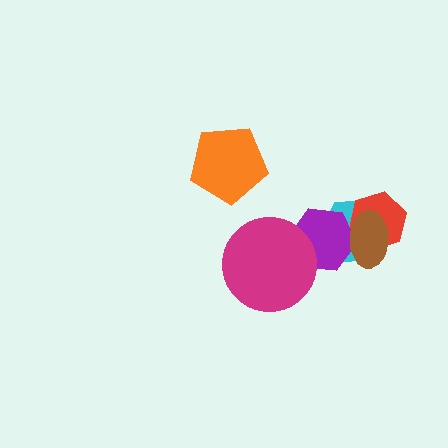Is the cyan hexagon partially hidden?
Yes, it is partially covered by another shape.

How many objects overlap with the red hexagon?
2 objects overlap with the red hexagon.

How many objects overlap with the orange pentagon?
0 objects overlap with the orange pentagon.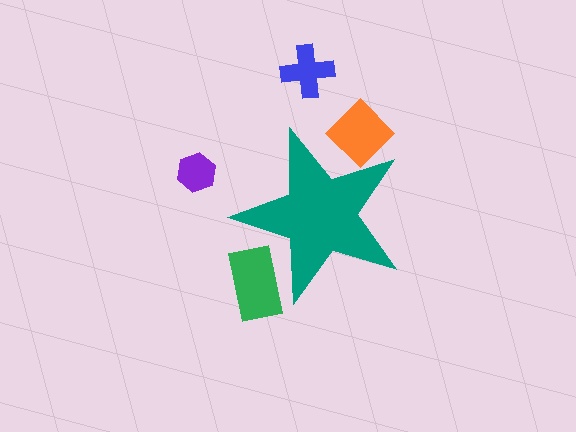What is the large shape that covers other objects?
A teal star.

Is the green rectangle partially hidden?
Yes, the green rectangle is partially hidden behind the teal star.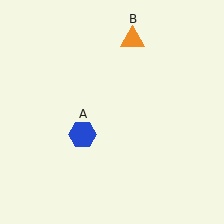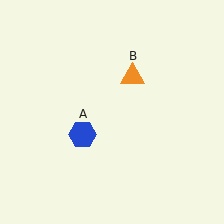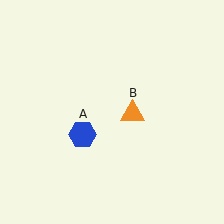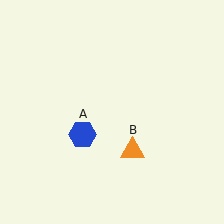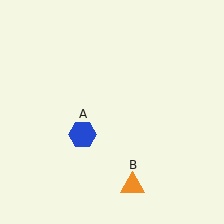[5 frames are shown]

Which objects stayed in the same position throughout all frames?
Blue hexagon (object A) remained stationary.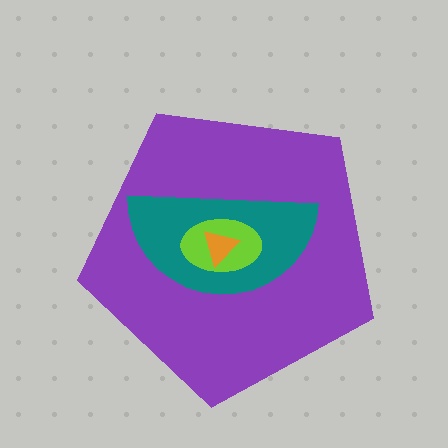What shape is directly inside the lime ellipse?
The orange triangle.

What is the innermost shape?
The orange triangle.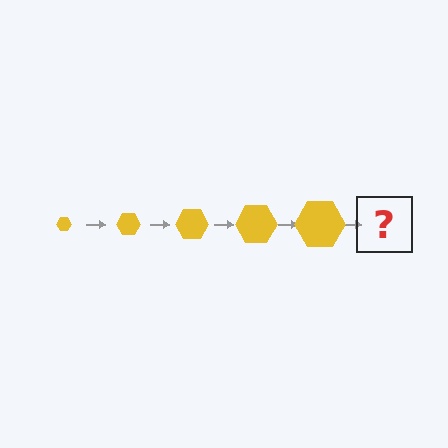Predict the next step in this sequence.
The next step is a yellow hexagon, larger than the previous one.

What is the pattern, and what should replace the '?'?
The pattern is that the hexagon gets progressively larger each step. The '?' should be a yellow hexagon, larger than the previous one.